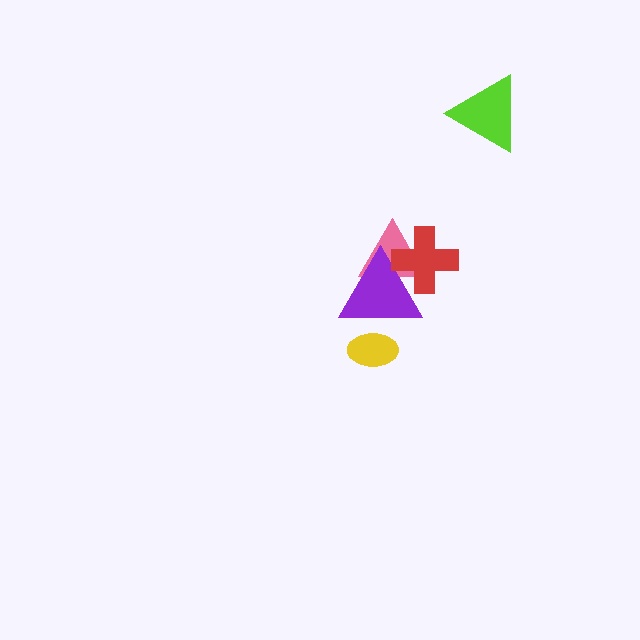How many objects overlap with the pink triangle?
2 objects overlap with the pink triangle.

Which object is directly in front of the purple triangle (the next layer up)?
The yellow ellipse is directly in front of the purple triangle.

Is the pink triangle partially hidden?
Yes, it is partially covered by another shape.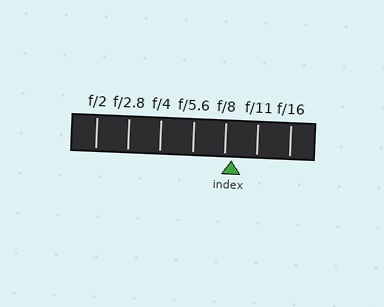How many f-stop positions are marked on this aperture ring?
There are 7 f-stop positions marked.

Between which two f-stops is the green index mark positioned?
The index mark is between f/8 and f/11.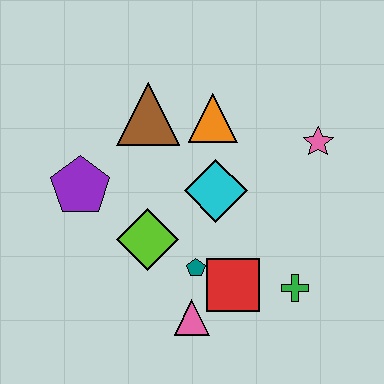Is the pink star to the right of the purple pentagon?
Yes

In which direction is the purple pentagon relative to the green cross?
The purple pentagon is to the left of the green cross.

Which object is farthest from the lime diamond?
The pink star is farthest from the lime diamond.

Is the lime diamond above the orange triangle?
No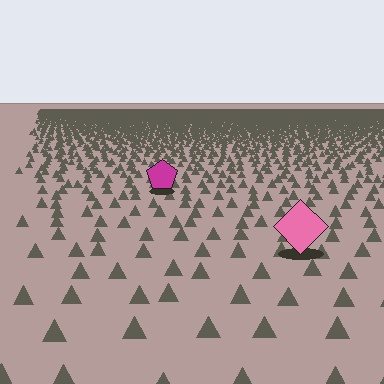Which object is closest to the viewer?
The pink diamond is closest. The texture marks near it are larger and more spread out.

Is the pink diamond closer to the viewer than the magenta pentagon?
Yes. The pink diamond is closer — you can tell from the texture gradient: the ground texture is coarser near it.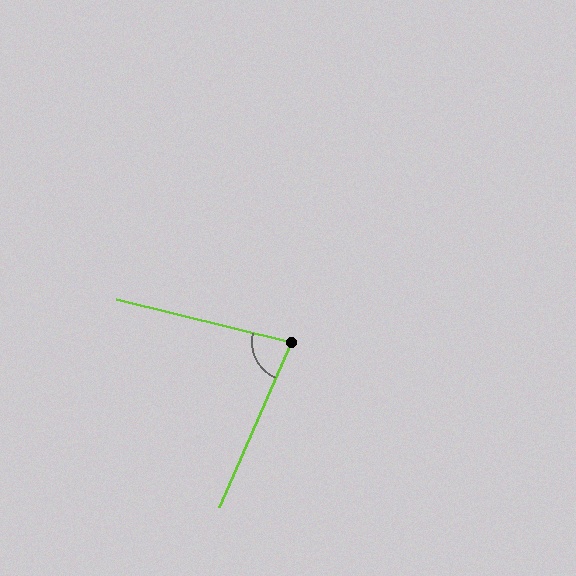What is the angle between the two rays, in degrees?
Approximately 80 degrees.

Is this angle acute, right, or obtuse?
It is acute.